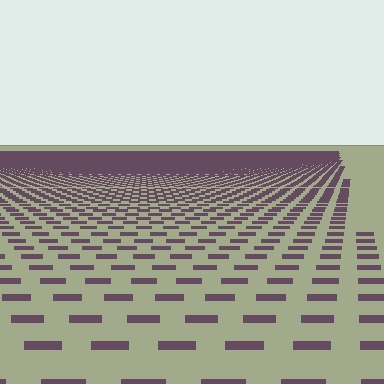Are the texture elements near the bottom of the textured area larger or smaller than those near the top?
Larger. Near the bottom, elements are closer to the viewer and appear at a bigger on-screen size.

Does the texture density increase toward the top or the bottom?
Density increases toward the top.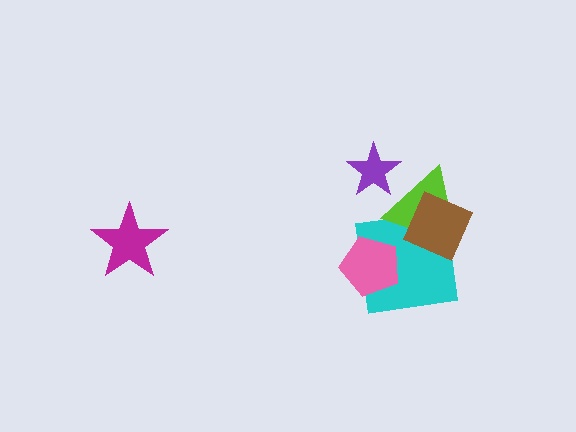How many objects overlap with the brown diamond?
2 objects overlap with the brown diamond.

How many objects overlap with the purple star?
1 object overlaps with the purple star.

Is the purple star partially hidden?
Yes, it is partially covered by another shape.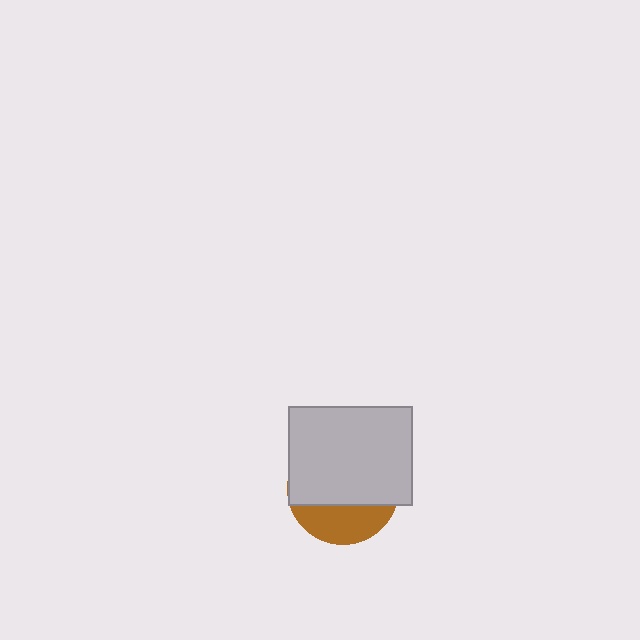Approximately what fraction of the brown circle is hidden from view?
Roughly 69% of the brown circle is hidden behind the light gray rectangle.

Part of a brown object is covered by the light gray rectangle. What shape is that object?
It is a circle.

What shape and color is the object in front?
The object in front is a light gray rectangle.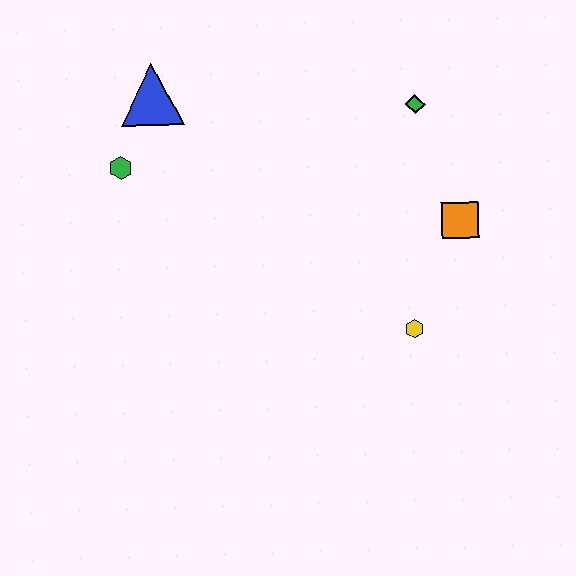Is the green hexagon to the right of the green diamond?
No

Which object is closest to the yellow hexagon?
The orange square is closest to the yellow hexagon.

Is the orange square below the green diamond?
Yes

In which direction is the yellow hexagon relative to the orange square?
The yellow hexagon is below the orange square.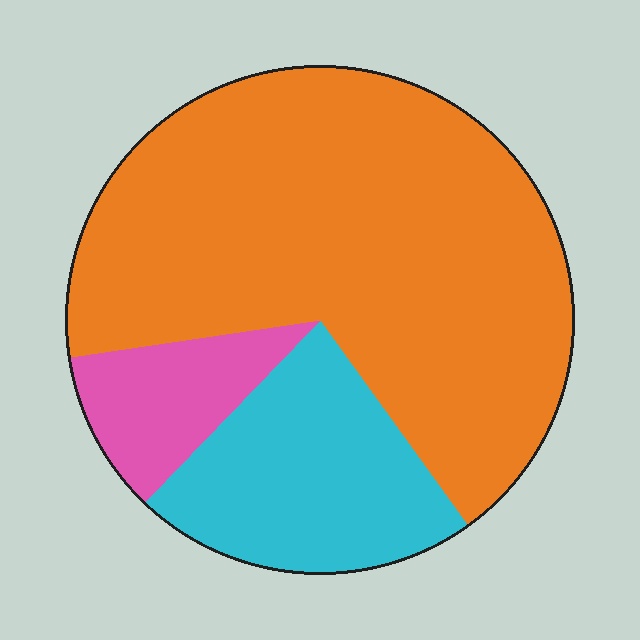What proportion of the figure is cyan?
Cyan covers around 20% of the figure.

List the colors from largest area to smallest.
From largest to smallest: orange, cyan, pink.